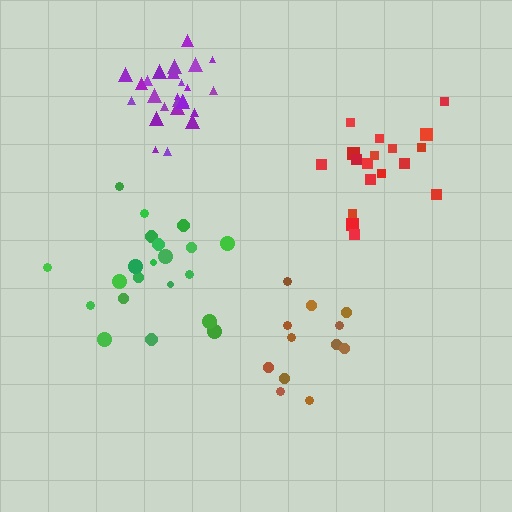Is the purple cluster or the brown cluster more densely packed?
Purple.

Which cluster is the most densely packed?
Purple.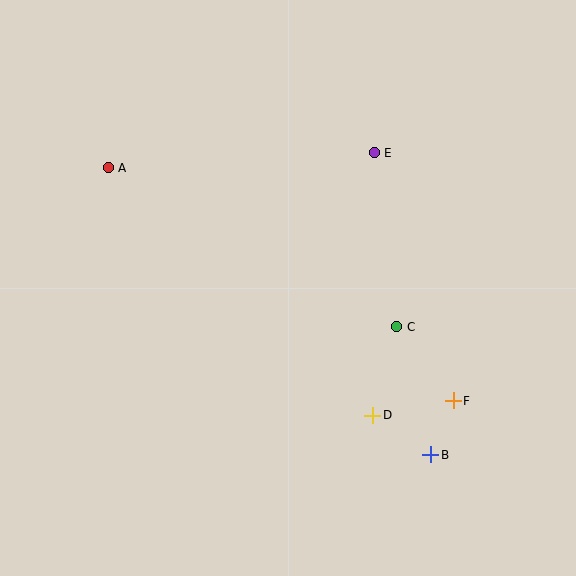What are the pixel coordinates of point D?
Point D is at (373, 415).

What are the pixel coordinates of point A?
Point A is at (108, 168).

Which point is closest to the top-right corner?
Point E is closest to the top-right corner.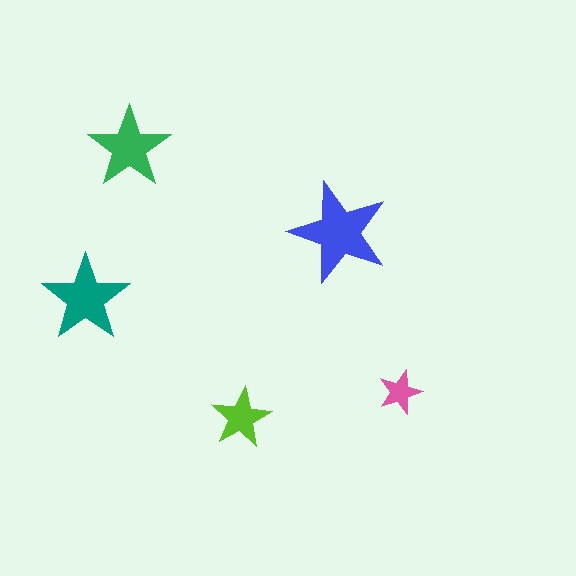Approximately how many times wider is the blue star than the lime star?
About 1.5 times wider.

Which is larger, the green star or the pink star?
The green one.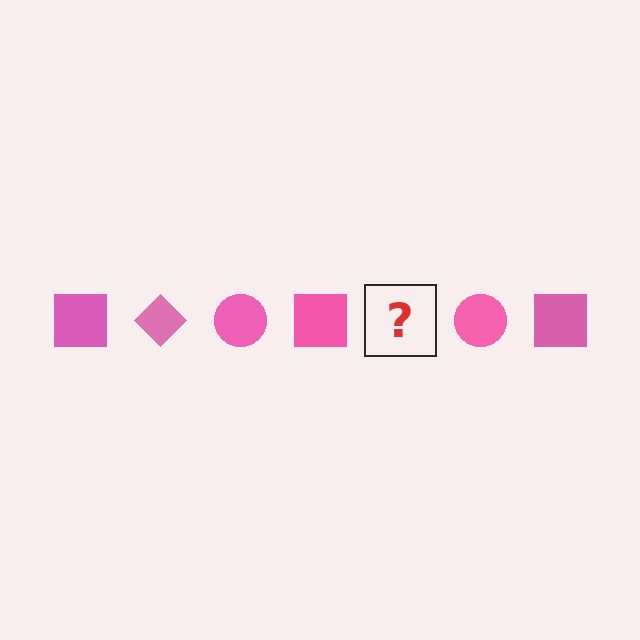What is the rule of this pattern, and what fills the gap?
The rule is that the pattern cycles through square, diamond, circle shapes in pink. The gap should be filled with a pink diamond.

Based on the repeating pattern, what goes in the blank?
The blank should be a pink diamond.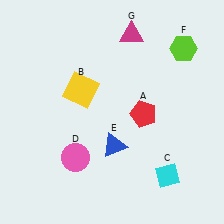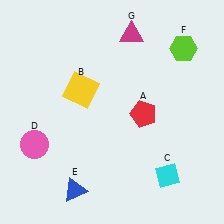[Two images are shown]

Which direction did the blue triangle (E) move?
The blue triangle (E) moved down.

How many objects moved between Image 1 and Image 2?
2 objects moved between the two images.